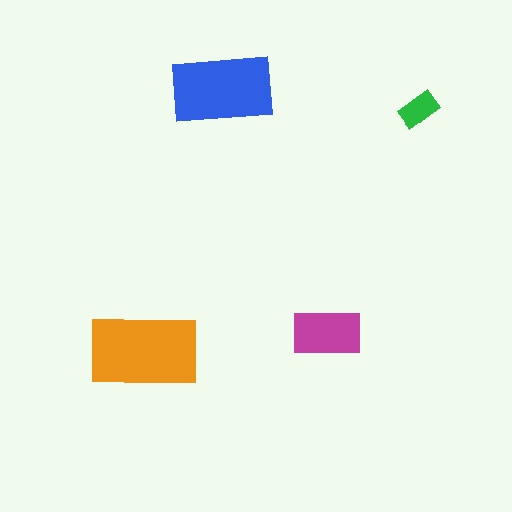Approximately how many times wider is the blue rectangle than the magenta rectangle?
About 1.5 times wider.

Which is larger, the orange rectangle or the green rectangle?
The orange one.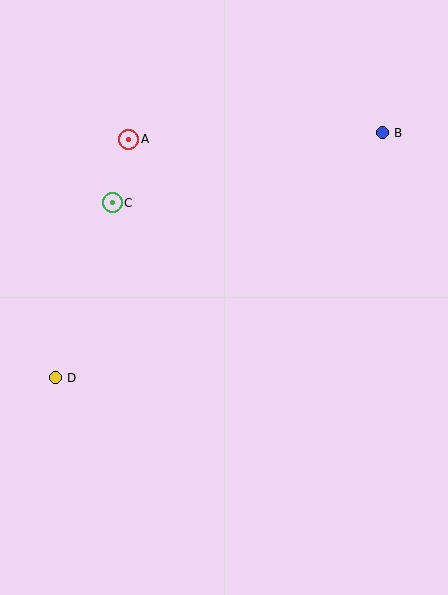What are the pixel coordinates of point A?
Point A is at (129, 139).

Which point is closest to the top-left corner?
Point A is closest to the top-left corner.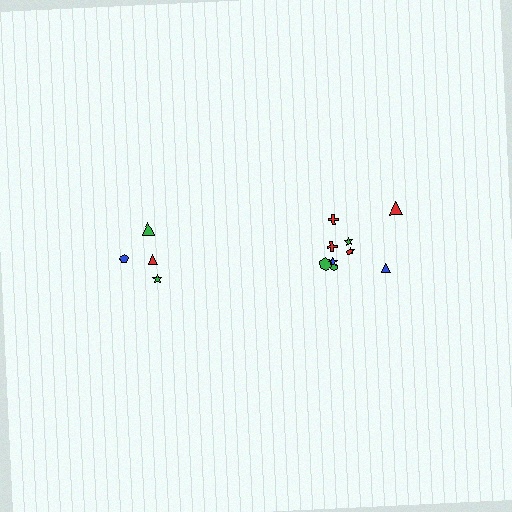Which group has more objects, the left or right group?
The right group.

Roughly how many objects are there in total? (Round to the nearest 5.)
Roughly 15 objects in total.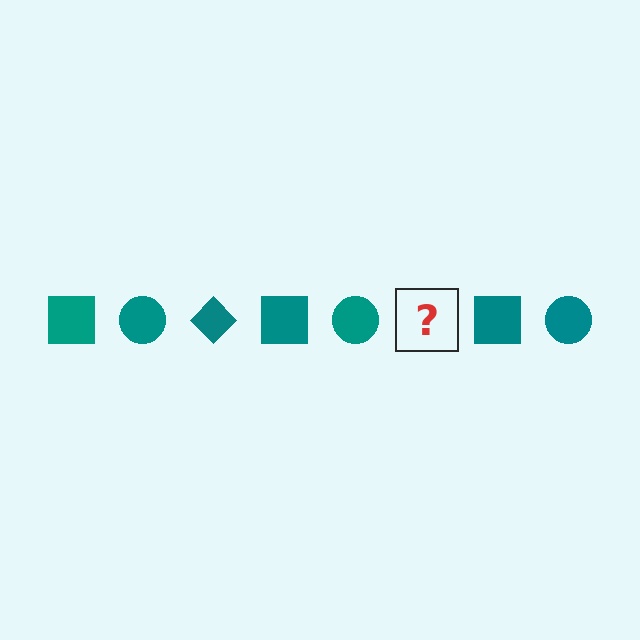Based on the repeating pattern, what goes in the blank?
The blank should be a teal diamond.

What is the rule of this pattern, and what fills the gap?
The rule is that the pattern cycles through square, circle, diamond shapes in teal. The gap should be filled with a teal diamond.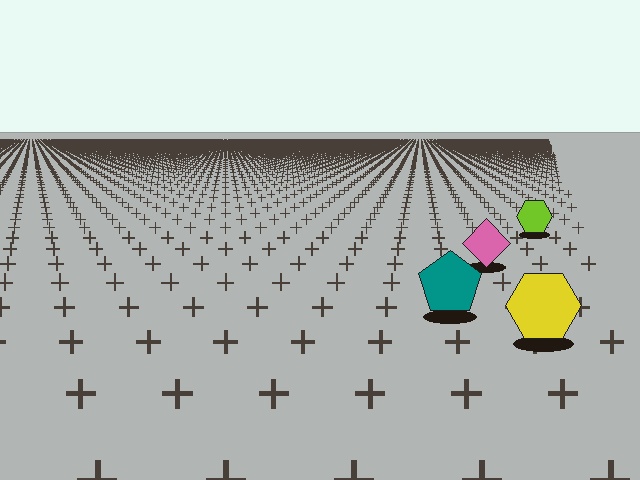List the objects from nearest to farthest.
From nearest to farthest: the yellow hexagon, the teal pentagon, the pink diamond, the lime hexagon.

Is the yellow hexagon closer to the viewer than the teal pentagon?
Yes. The yellow hexagon is closer — you can tell from the texture gradient: the ground texture is coarser near it.